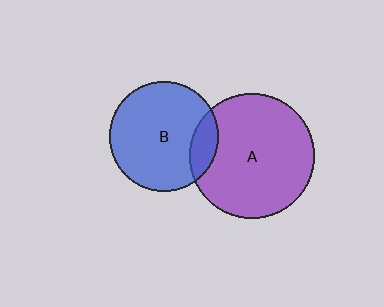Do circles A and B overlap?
Yes.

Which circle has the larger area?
Circle A (purple).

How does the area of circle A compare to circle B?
Approximately 1.3 times.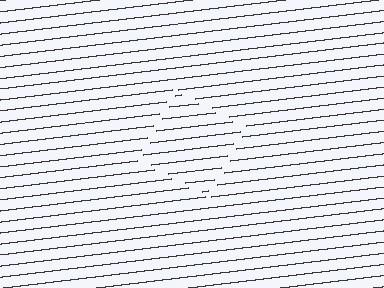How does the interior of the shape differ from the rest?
The interior of the shape contains the same grating, shifted by half a period — the contour is defined by the phase discontinuity where line-ends from the inner and outer gratings abut.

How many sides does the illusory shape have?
4 sides — the line-ends trace a square.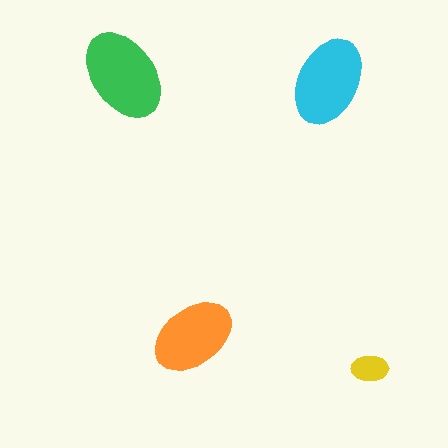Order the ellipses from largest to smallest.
the green one, the cyan one, the orange one, the yellow one.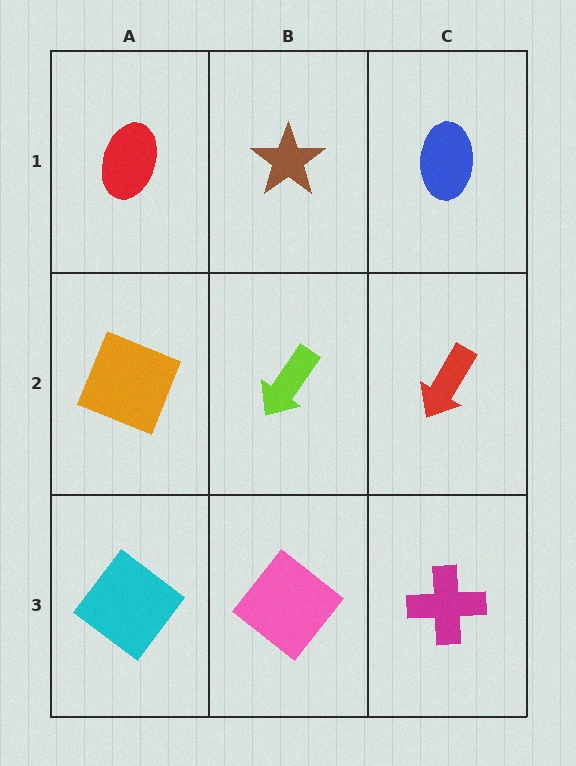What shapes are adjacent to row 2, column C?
A blue ellipse (row 1, column C), a magenta cross (row 3, column C), a lime arrow (row 2, column B).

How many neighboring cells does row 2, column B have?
4.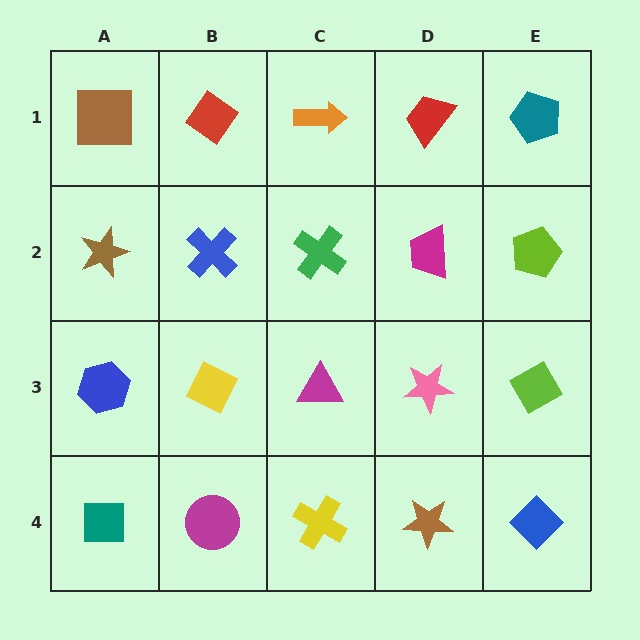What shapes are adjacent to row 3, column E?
A lime pentagon (row 2, column E), a blue diamond (row 4, column E), a pink star (row 3, column D).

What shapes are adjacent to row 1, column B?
A blue cross (row 2, column B), a brown square (row 1, column A), an orange arrow (row 1, column C).